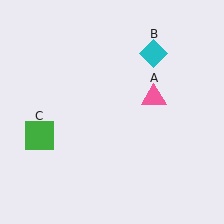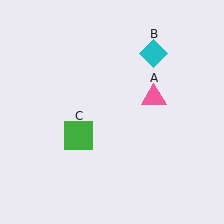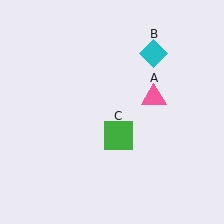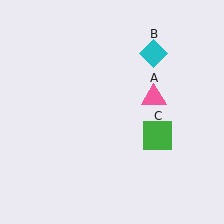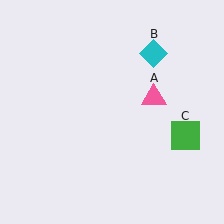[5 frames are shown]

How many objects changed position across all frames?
1 object changed position: green square (object C).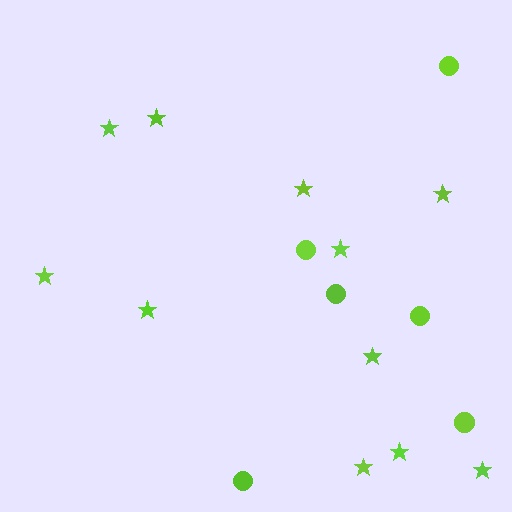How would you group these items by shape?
There are 2 groups: one group of circles (6) and one group of stars (11).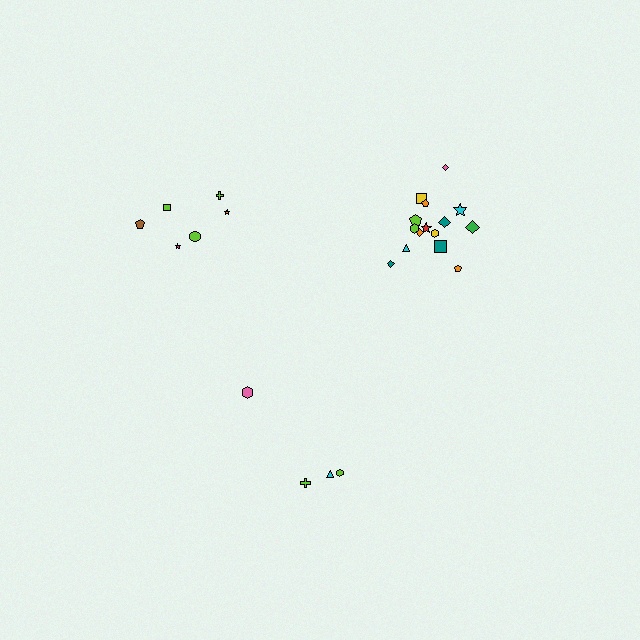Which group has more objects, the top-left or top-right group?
The top-right group.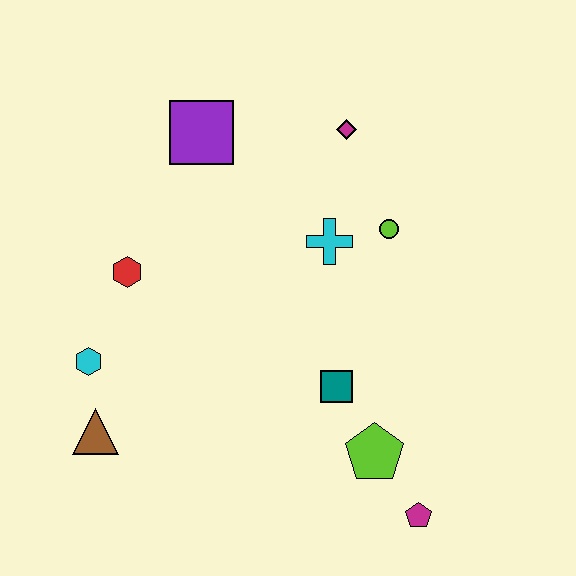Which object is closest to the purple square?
The magenta diamond is closest to the purple square.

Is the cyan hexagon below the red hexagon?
Yes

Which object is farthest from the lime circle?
The brown triangle is farthest from the lime circle.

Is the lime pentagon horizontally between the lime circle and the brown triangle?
Yes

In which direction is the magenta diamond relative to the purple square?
The magenta diamond is to the right of the purple square.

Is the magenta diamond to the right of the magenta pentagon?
No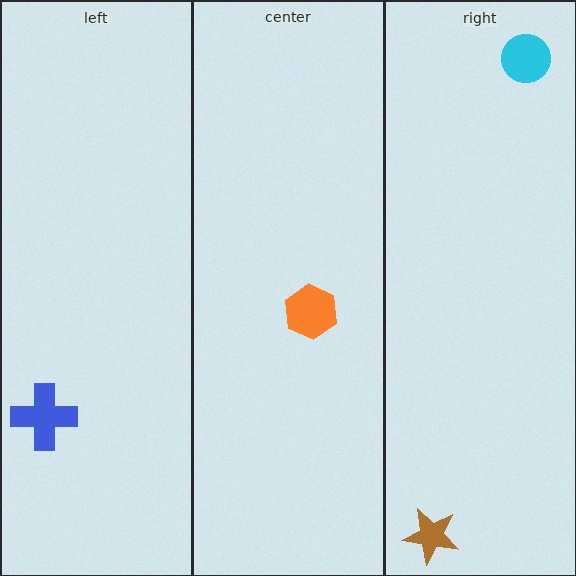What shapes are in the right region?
The brown star, the cyan circle.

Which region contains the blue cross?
The left region.